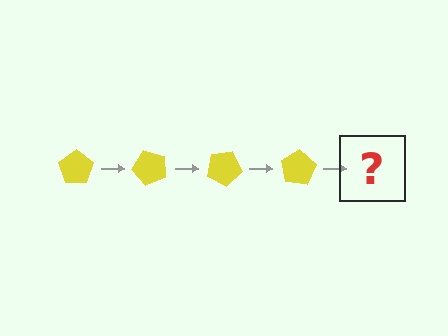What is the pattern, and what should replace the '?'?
The pattern is that the pentagon rotates 50 degrees each step. The '?' should be a yellow pentagon rotated 200 degrees.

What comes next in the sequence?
The next element should be a yellow pentagon rotated 200 degrees.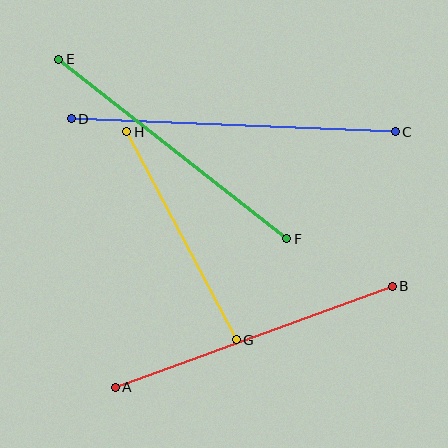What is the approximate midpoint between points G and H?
The midpoint is at approximately (182, 236) pixels.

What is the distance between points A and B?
The distance is approximately 295 pixels.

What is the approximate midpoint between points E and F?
The midpoint is at approximately (173, 149) pixels.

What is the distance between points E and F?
The distance is approximately 290 pixels.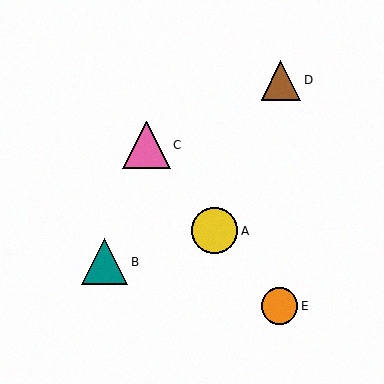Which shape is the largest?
The pink triangle (labeled C) is the largest.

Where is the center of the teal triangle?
The center of the teal triangle is at (105, 262).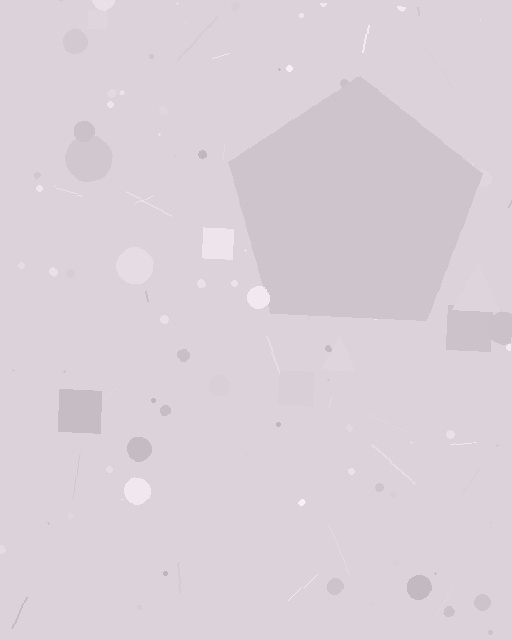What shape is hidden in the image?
A pentagon is hidden in the image.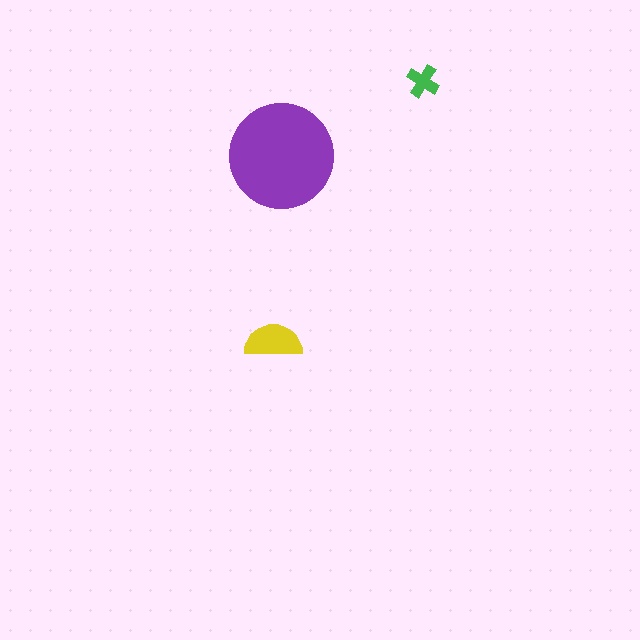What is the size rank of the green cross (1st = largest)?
3rd.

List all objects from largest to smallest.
The purple circle, the yellow semicircle, the green cross.